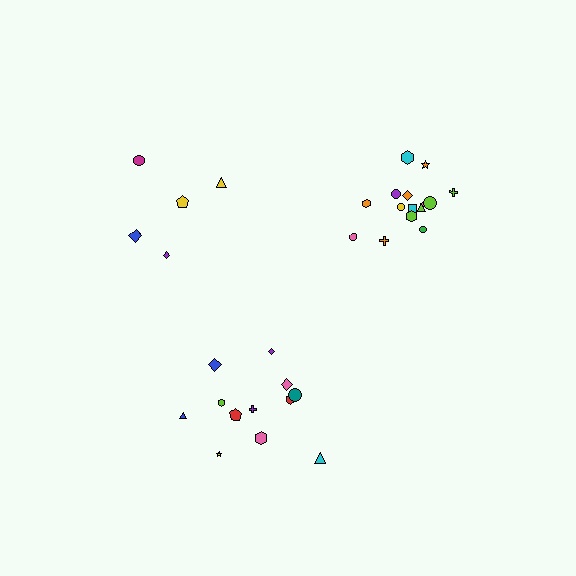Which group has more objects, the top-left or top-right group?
The top-right group.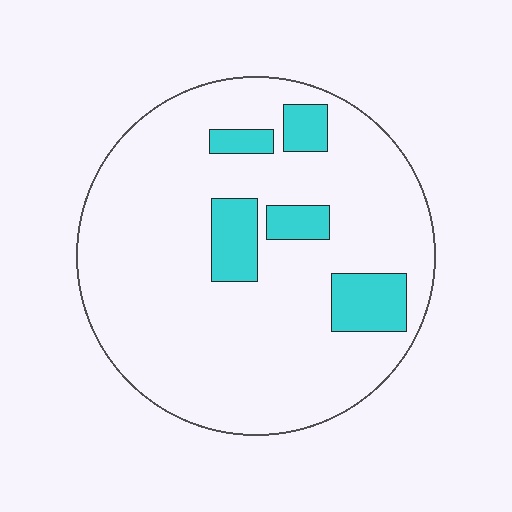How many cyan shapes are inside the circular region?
5.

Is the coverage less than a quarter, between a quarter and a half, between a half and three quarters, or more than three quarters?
Less than a quarter.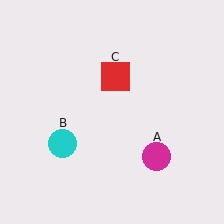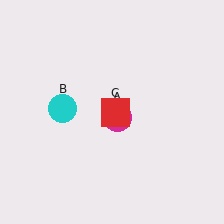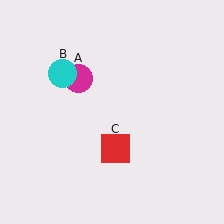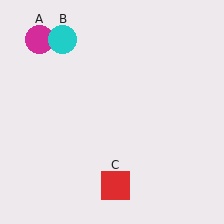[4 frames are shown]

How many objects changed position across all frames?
3 objects changed position: magenta circle (object A), cyan circle (object B), red square (object C).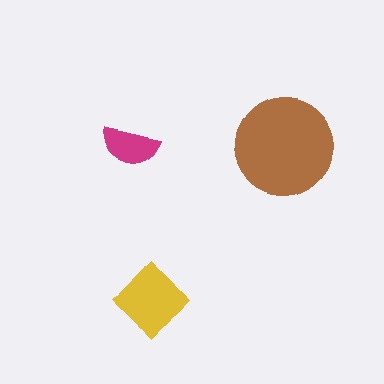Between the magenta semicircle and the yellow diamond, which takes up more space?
The yellow diamond.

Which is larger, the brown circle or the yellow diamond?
The brown circle.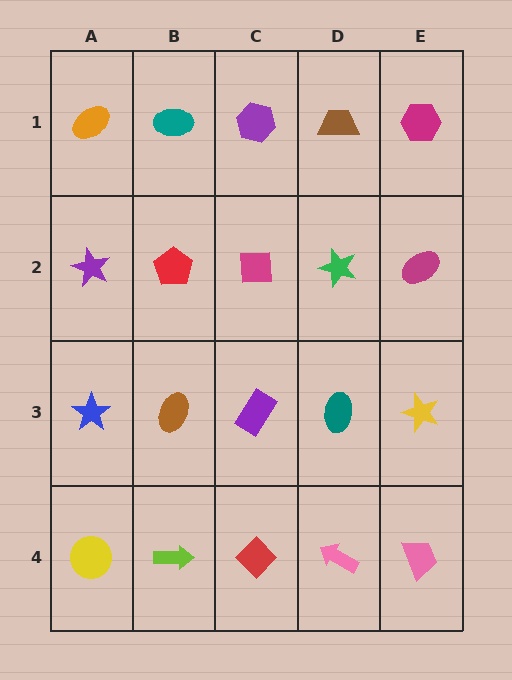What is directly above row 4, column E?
A yellow star.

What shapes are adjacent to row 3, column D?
A green star (row 2, column D), a pink arrow (row 4, column D), a purple rectangle (row 3, column C), a yellow star (row 3, column E).